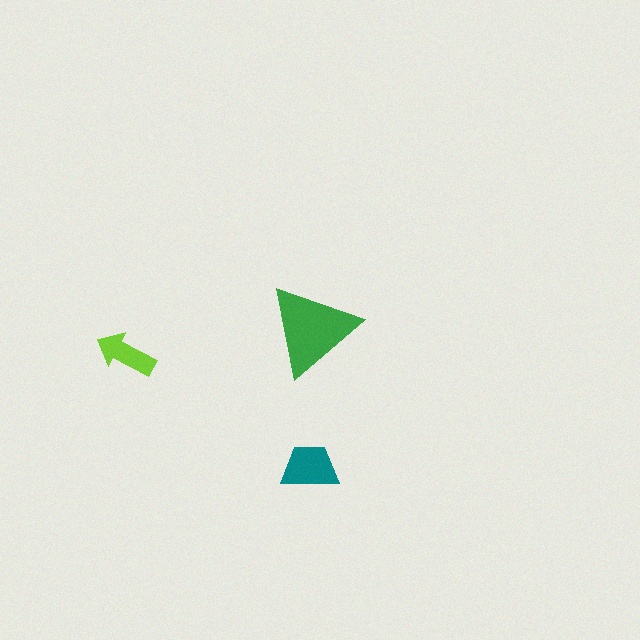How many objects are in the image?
There are 3 objects in the image.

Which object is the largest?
The green triangle.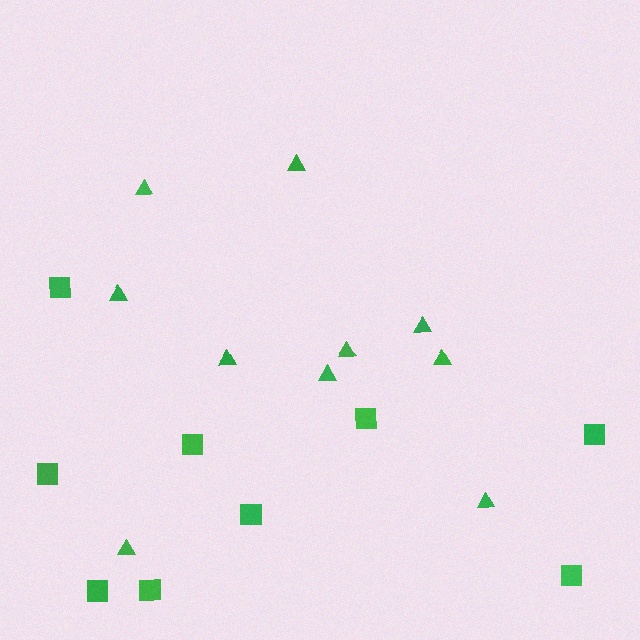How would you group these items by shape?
There are 2 groups: one group of squares (9) and one group of triangles (10).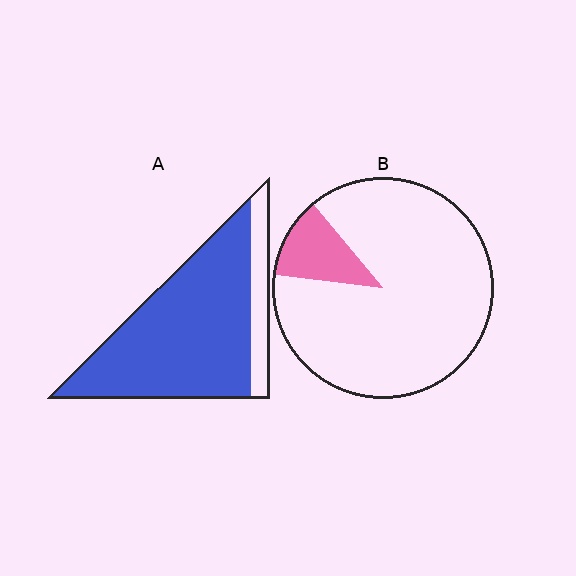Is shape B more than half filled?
No.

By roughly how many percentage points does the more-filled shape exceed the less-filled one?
By roughly 70 percentage points (A over B).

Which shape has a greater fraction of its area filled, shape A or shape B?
Shape A.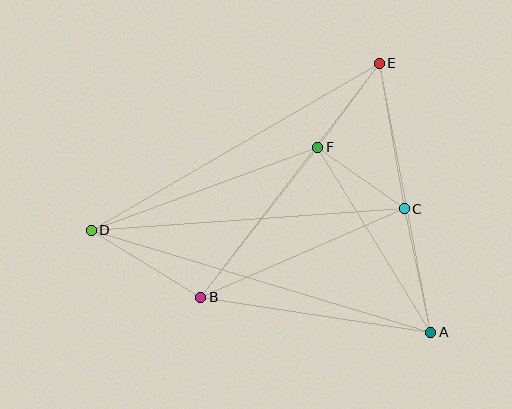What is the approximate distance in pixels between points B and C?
The distance between B and C is approximately 222 pixels.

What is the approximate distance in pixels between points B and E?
The distance between B and E is approximately 295 pixels.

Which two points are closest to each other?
Points E and F are closest to each other.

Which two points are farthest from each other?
Points A and D are farthest from each other.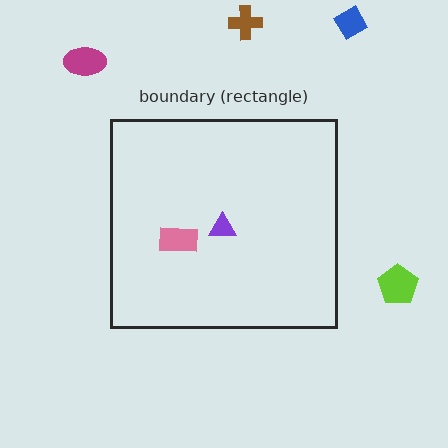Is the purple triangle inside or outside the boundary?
Inside.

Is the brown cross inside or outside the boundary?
Outside.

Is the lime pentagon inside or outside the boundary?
Outside.